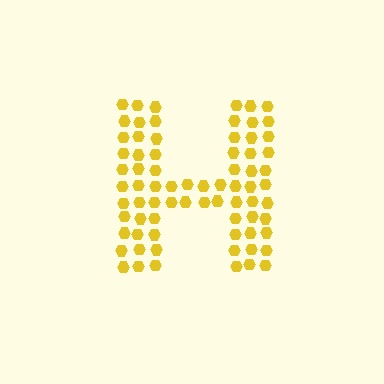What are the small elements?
The small elements are hexagons.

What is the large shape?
The large shape is the letter H.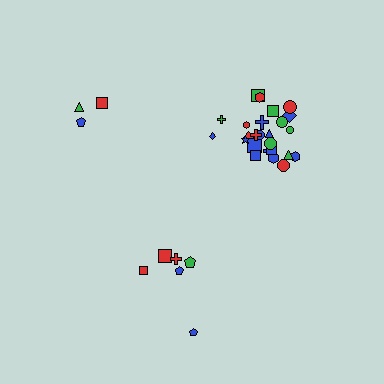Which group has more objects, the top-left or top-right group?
The top-right group.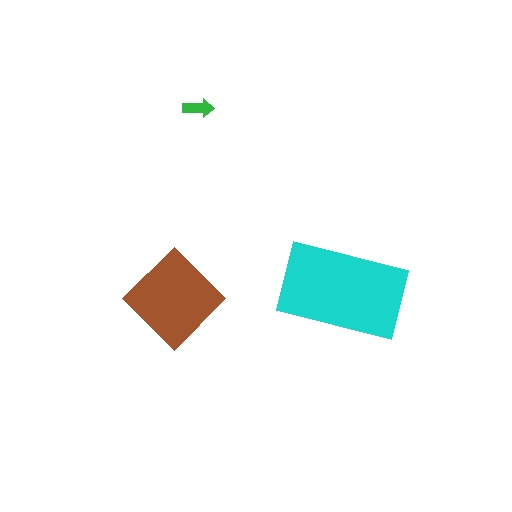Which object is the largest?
The cyan rectangle.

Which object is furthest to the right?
The cyan rectangle is rightmost.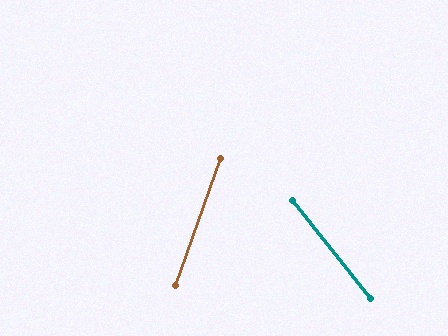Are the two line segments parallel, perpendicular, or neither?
Neither parallel nor perpendicular — they differ by about 58°.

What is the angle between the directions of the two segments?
Approximately 58 degrees.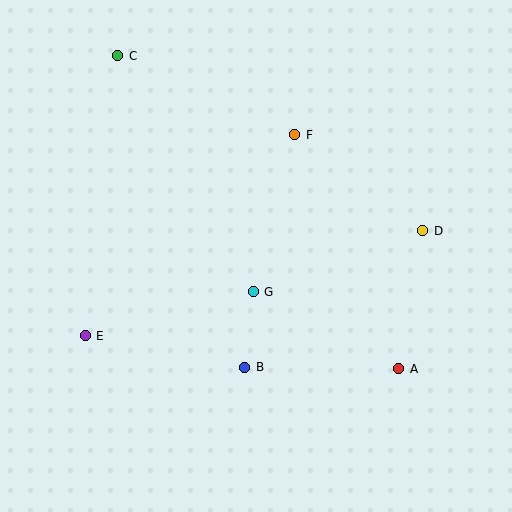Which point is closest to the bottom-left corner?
Point E is closest to the bottom-left corner.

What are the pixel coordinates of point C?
Point C is at (118, 56).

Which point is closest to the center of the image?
Point G at (253, 292) is closest to the center.